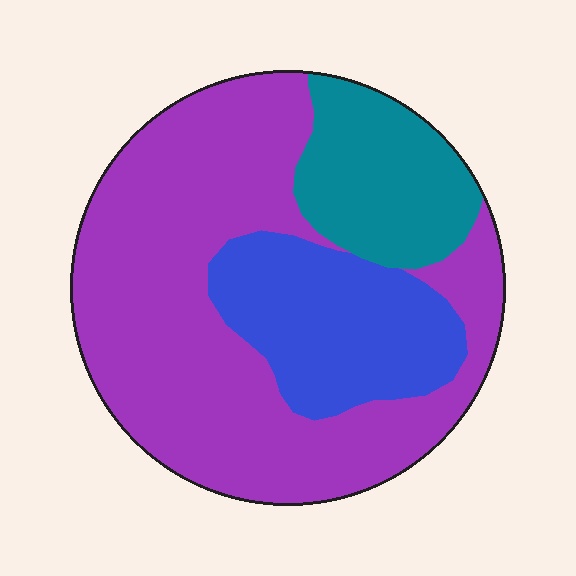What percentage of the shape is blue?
Blue takes up between a sixth and a third of the shape.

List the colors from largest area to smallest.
From largest to smallest: purple, blue, teal.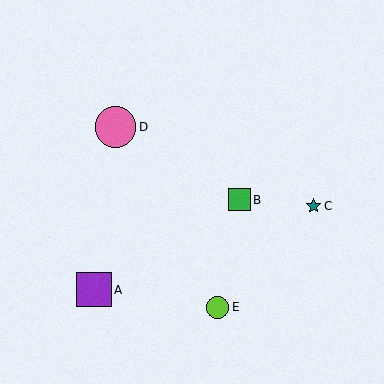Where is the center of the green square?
The center of the green square is at (239, 200).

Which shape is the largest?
The pink circle (labeled D) is the largest.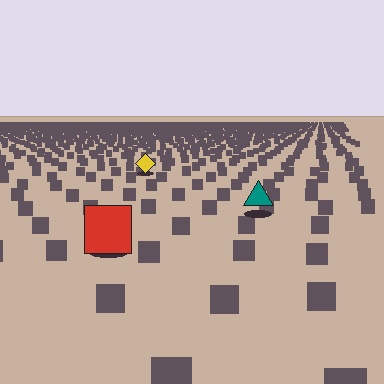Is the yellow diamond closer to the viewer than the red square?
No. The red square is closer — you can tell from the texture gradient: the ground texture is coarser near it.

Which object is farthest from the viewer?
The yellow diamond is farthest from the viewer. It appears smaller and the ground texture around it is denser.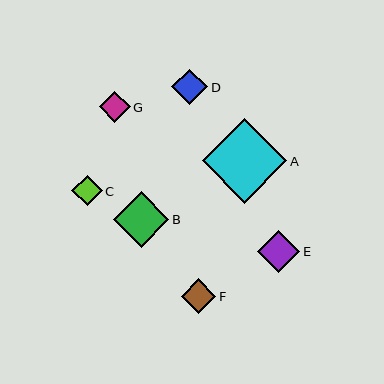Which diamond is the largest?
Diamond A is the largest with a size of approximately 84 pixels.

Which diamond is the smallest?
Diamond C is the smallest with a size of approximately 30 pixels.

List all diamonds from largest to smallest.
From largest to smallest: A, B, E, D, F, G, C.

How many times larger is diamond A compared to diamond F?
Diamond A is approximately 2.5 times the size of diamond F.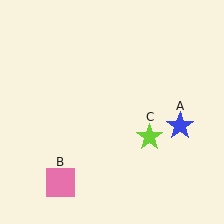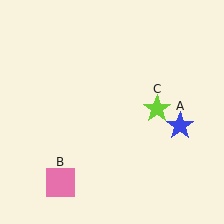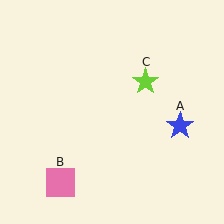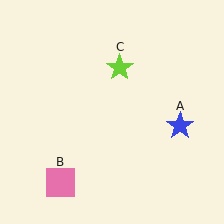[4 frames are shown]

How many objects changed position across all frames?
1 object changed position: lime star (object C).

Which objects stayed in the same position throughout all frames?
Blue star (object A) and pink square (object B) remained stationary.